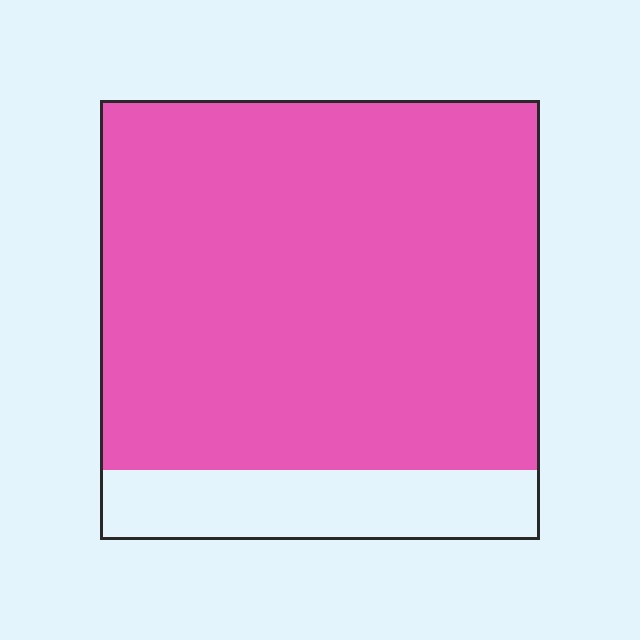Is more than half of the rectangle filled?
Yes.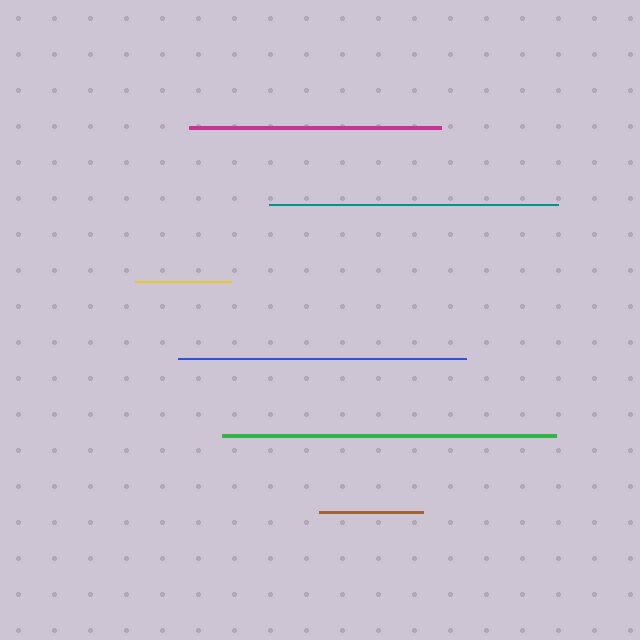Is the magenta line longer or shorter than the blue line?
The blue line is longer than the magenta line.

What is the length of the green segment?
The green segment is approximately 334 pixels long.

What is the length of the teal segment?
The teal segment is approximately 289 pixels long.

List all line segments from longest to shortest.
From longest to shortest: green, teal, blue, magenta, brown, yellow.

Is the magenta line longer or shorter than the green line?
The green line is longer than the magenta line.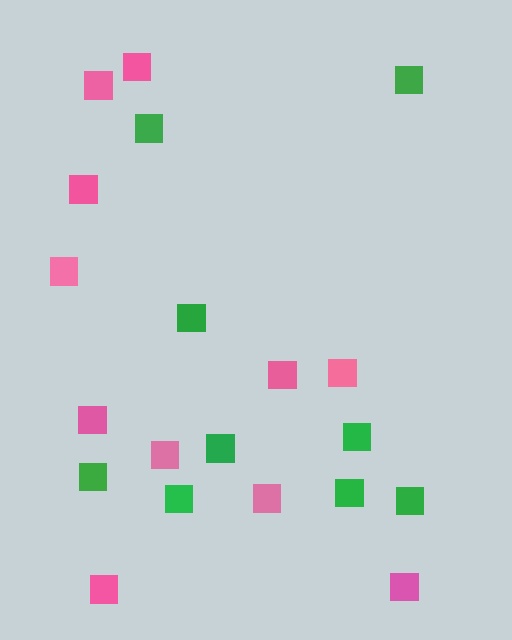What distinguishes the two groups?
There are 2 groups: one group of green squares (9) and one group of pink squares (11).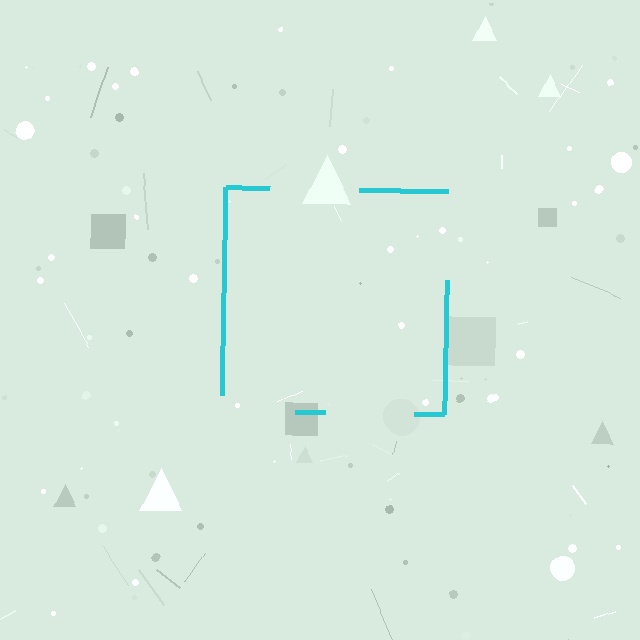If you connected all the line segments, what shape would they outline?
They would outline a square.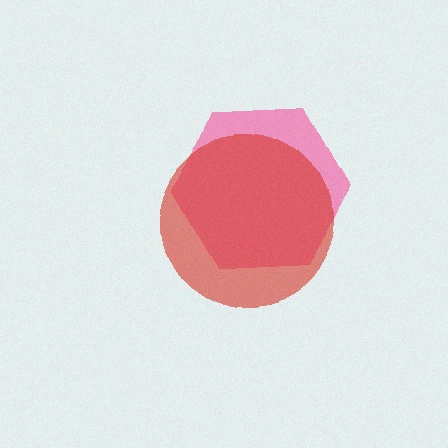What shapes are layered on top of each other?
The layered shapes are: a pink hexagon, a red circle.